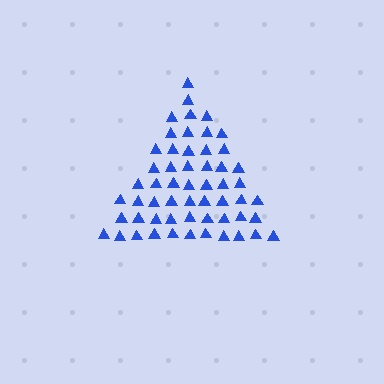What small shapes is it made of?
It is made of small triangles.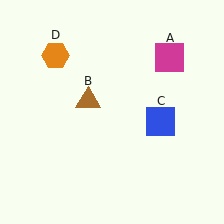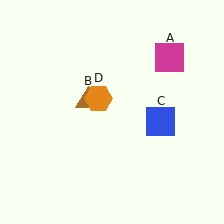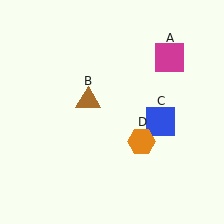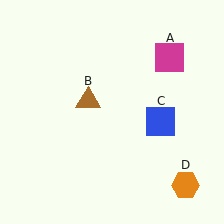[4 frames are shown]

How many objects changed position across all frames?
1 object changed position: orange hexagon (object D).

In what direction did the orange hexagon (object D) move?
The orange hexagon (object D) moved down and to the right.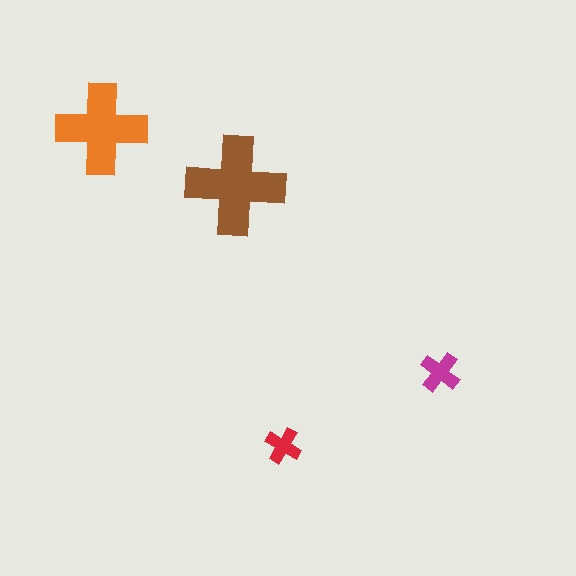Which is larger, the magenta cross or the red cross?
The magenta one.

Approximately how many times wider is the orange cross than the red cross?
About 2.5 times wider.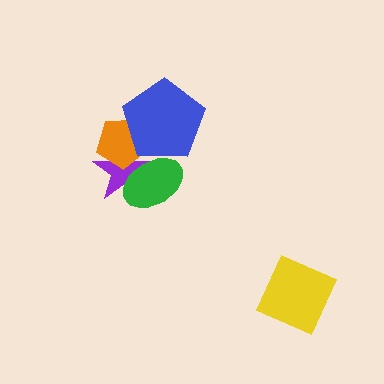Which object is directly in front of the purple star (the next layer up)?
The orange pentagon is directly in front of the purple star.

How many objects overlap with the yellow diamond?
0 objects overlap with the yellow diamond.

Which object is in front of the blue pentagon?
The green ellipse is in front of the blue pentagon.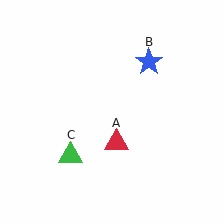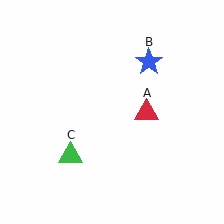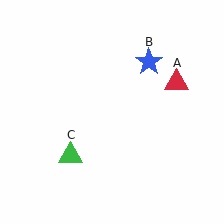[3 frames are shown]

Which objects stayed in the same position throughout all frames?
Blue star (object B) and green triangle (object C) remained stationary.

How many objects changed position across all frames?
1 object changed position: red triangle (object A).